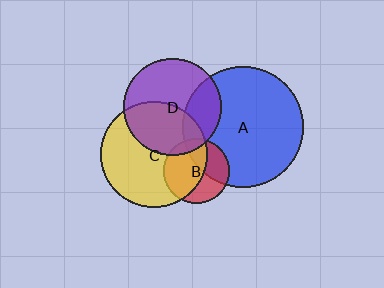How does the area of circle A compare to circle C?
Approximately 1.3 times.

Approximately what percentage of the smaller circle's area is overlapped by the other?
Approximately 40%.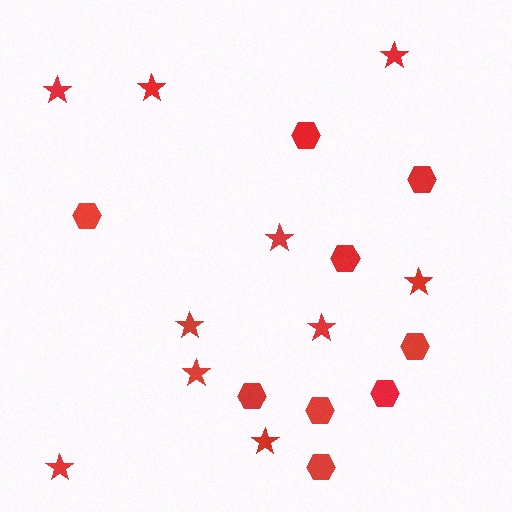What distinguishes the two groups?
There are 2 groups: one group of stars (10) and one group of hexagons (9).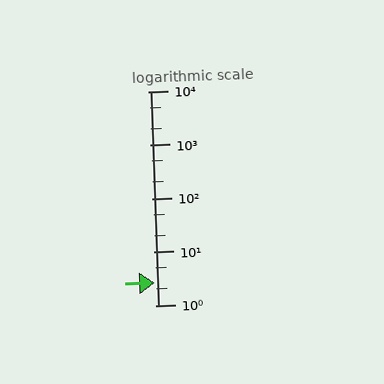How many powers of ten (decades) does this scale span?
The scale spans 4 decades, from 1 to 10000.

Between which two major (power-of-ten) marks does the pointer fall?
The pointer is between 1 and 10.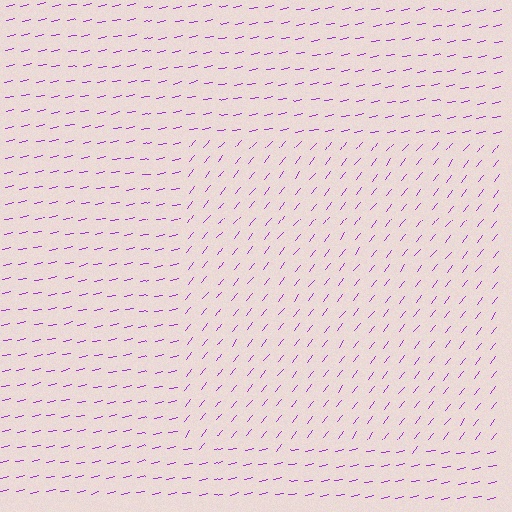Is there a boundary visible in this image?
Yes, there is a texture boundary formed by a change in line orientation.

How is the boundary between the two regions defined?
The boundary is defined purely by a change in line orientation (approximately 39 degrees difference). All lines are the same color and thickness.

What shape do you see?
I see a rectangle.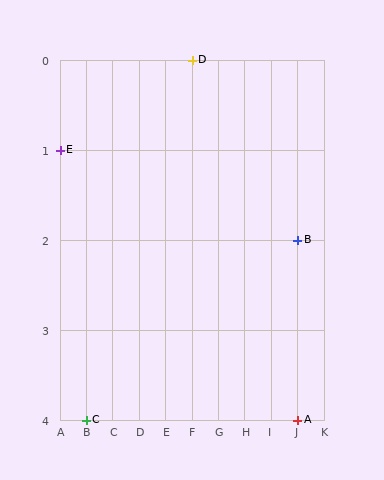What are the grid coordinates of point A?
Point A is at grid coordinates (J, 4).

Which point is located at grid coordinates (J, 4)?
Point A is at (J, 4).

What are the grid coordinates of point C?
Point C is at grid coordinates (B, 4).